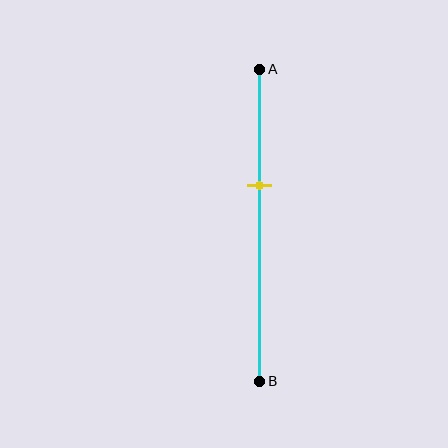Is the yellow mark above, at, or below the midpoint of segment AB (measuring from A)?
The yellow mark is above the midpoint of segment AB.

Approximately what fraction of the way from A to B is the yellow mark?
The yellow mark is approximately 35% of the way from A to B.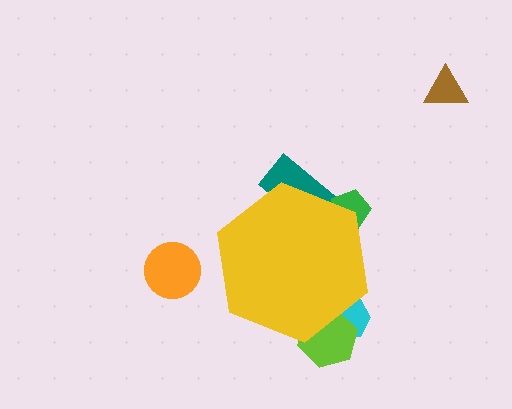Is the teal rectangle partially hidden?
Yes, the teal rectangle is partially hidden behind the yellow hexagon.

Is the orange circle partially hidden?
No, the orange circle is fully visible.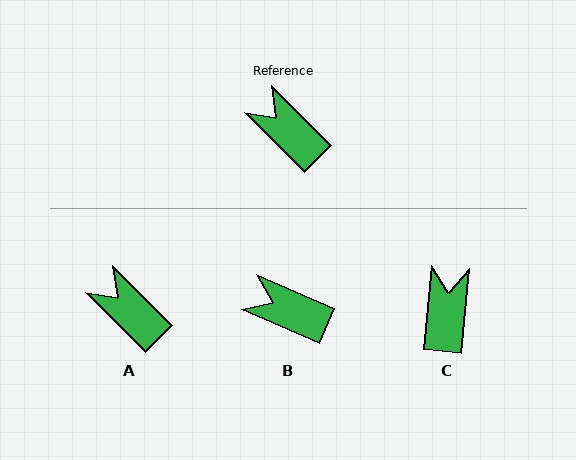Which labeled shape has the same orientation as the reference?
A.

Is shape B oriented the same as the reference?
No, it is off by about 21 degrees.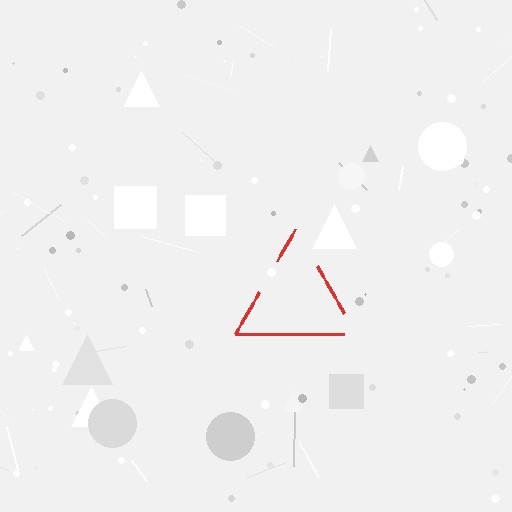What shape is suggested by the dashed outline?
The dashed outline suggests a triangle.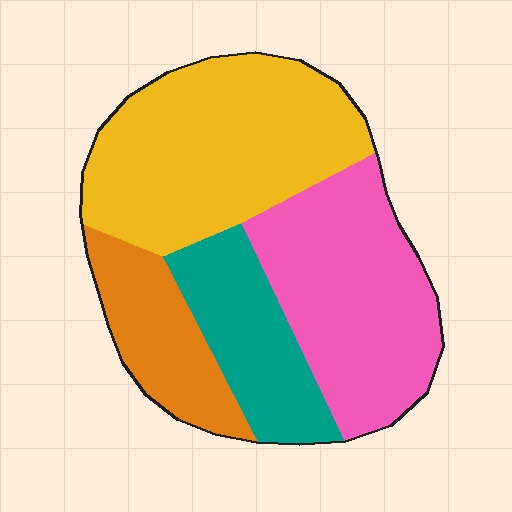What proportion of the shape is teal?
Teal takes up less than a quarter of the shape.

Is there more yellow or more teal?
Yellow.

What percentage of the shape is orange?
Orange covers 15% of the shape.